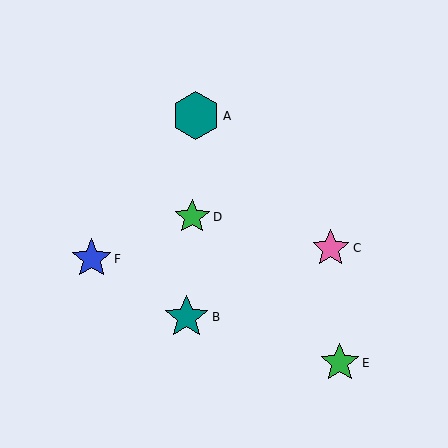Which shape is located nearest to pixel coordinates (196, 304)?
The teal star (labeled B) at (187, 317) is nearest to that location.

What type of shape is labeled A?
Shape A is a teal hexagon.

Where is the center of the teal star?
The center of the teal star is at (187, 317).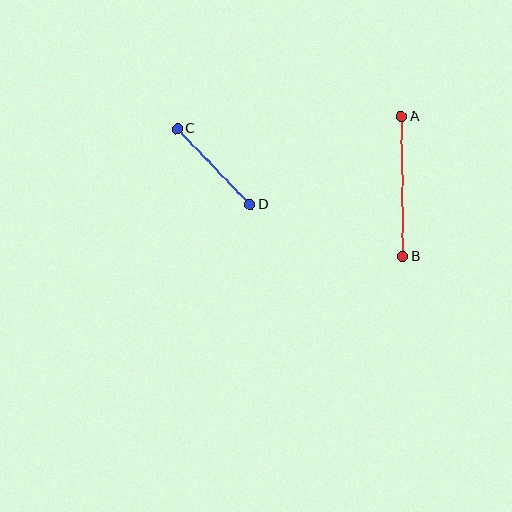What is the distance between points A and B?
The distance is approximately 140 pixels.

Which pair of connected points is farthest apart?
Points A and B are farthest apart.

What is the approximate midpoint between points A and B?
The midpoint is at approximately (402, 186) pixels.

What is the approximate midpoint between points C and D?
The midpoint is at approximately (214, 167) pixels.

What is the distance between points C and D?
The distance is approximately 105 pixels.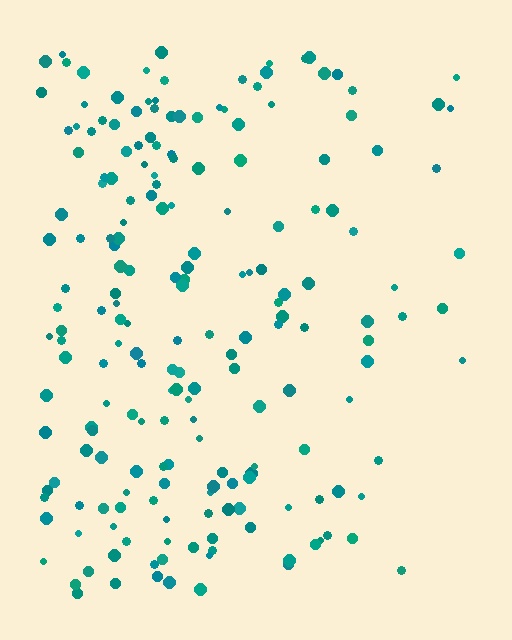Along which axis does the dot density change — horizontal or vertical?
Horizontal.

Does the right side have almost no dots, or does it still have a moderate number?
Still a moderate number, just noticeably fewer than the left.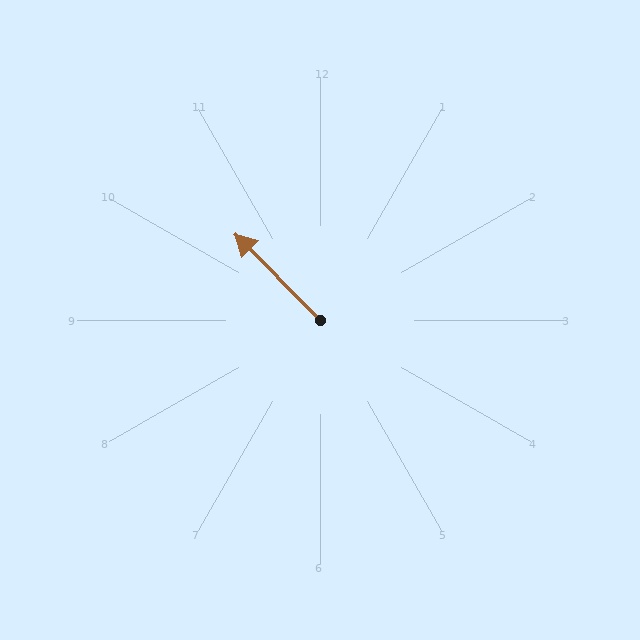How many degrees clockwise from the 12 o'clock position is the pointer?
Approximately 316 degrees.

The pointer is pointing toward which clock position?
Roughly 11 o'clock.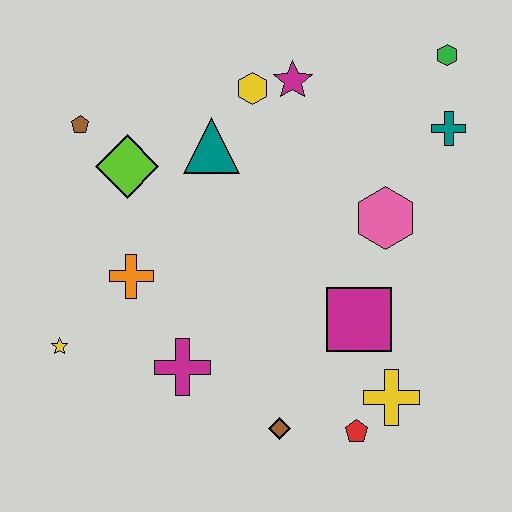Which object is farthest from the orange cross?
The green hexagon is farthest from the orange cross.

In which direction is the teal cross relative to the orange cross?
The teal cross is to the right of the orange cross.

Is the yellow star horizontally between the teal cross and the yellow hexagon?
No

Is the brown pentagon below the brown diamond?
No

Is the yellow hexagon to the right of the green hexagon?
No